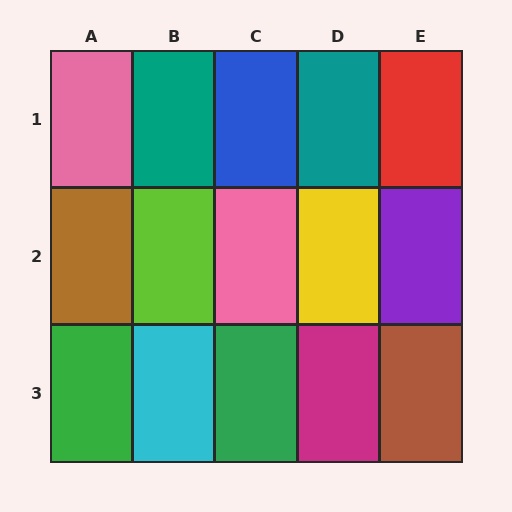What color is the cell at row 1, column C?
Blue.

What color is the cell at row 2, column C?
Pink.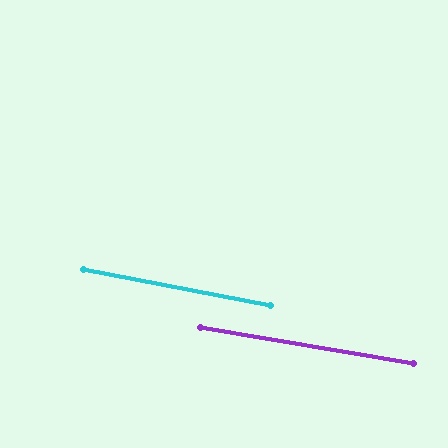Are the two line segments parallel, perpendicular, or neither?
Parallel — their directions differ by only 1.3°.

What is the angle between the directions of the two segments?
Approximately 1 degree.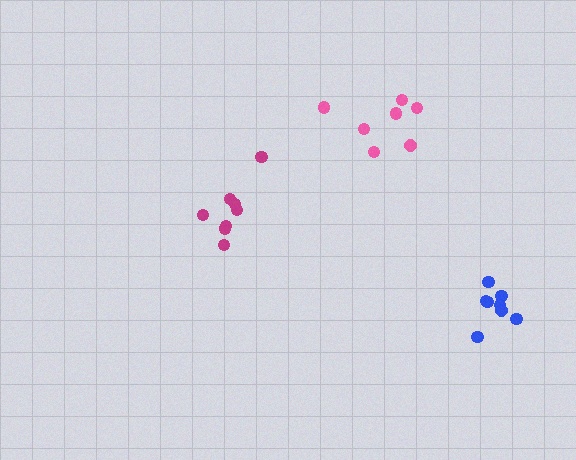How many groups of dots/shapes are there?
There are 3 groups.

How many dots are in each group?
Group 1: 7 dots, Group 2: 8 dots, Group 3: 8 dots (23 total).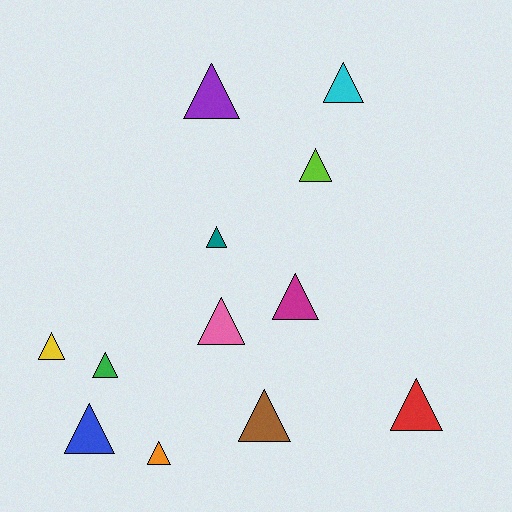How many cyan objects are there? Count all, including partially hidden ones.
There is 1 cyan object.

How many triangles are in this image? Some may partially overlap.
There are 12 triangles.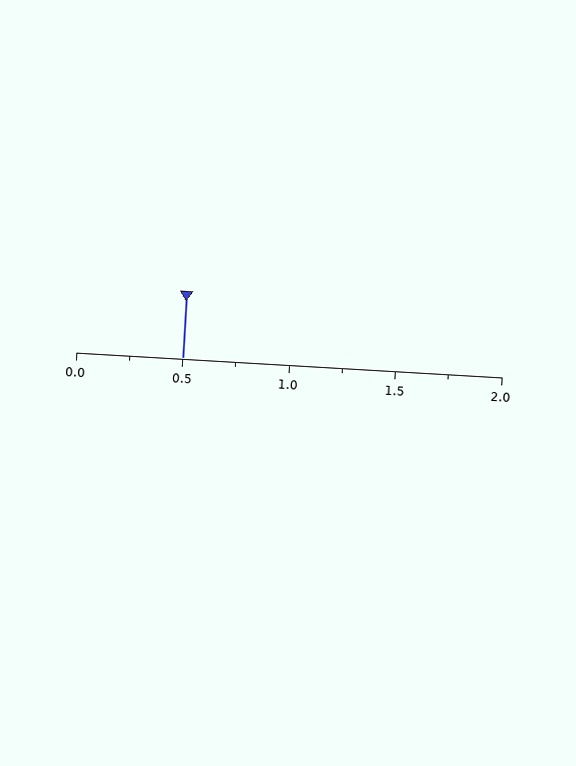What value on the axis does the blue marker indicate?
The marker indicates approximately 0.5.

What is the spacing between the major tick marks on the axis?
The major ticks are spaced 0.5 apart.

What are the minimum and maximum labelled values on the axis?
The axis runs from 0.0 to 2.0.